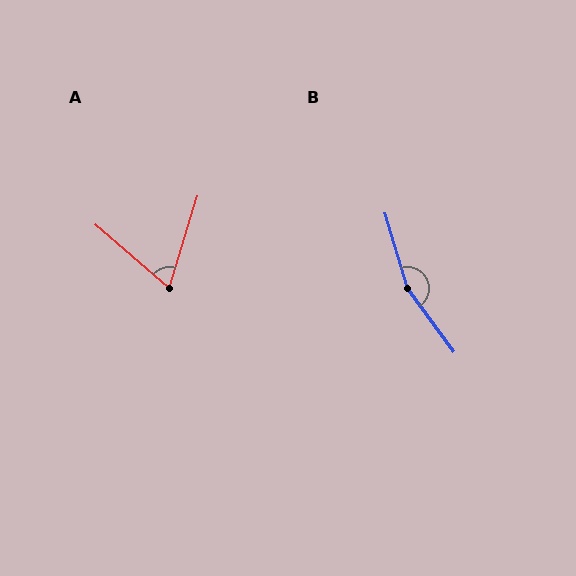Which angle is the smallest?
A, at approximately 66 degrees.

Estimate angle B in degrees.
Approximately 160 degrees.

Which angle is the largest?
B, at approximately 160 degrees.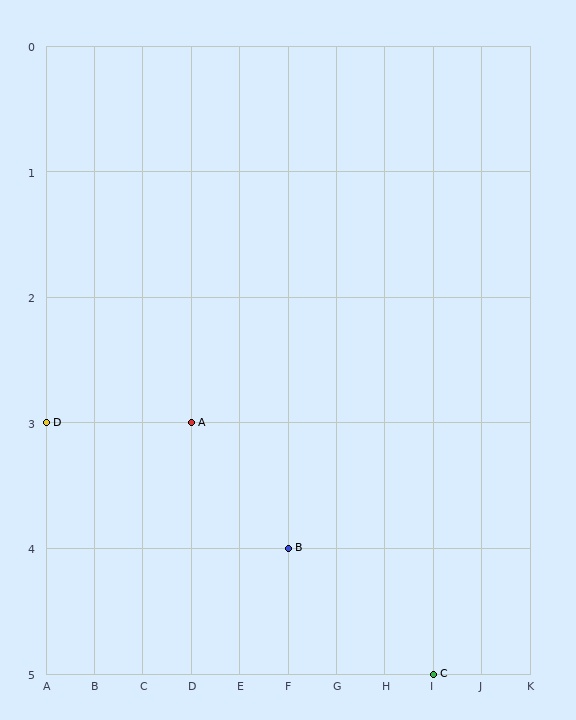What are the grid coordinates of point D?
Point D is at grid coordinates (A, 3).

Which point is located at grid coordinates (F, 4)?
Point B is at (F, 4).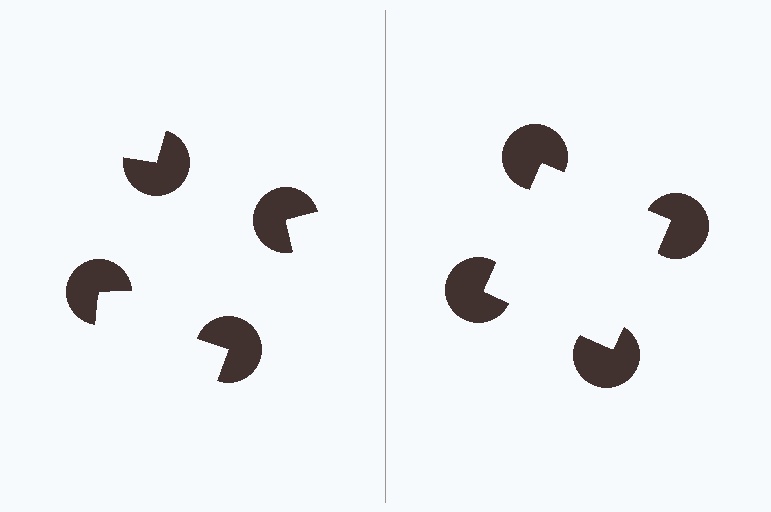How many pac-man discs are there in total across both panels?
8 — 4 on each side.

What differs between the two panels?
The pac-man discs are positioned identically on both sides; only the wedge orientations differ. On the right they align to a square; on the left they are misaligned.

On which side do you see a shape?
An illusory square appears on the right side. On the left side the wedge cuts are rotated, so no coherent shape forms.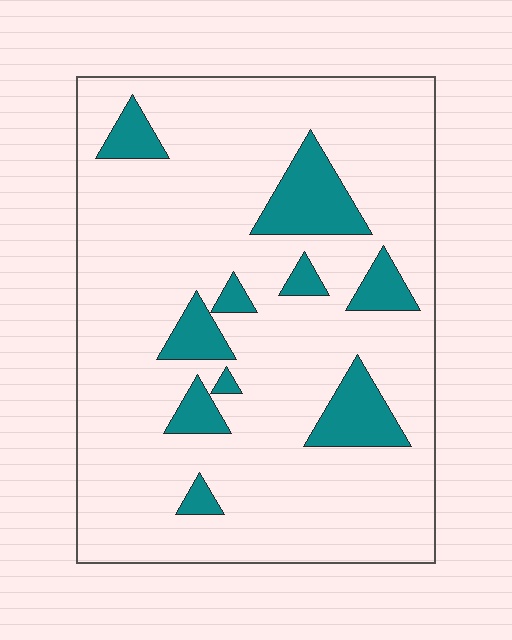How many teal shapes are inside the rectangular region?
10.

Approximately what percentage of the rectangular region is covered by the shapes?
Approximately 15%.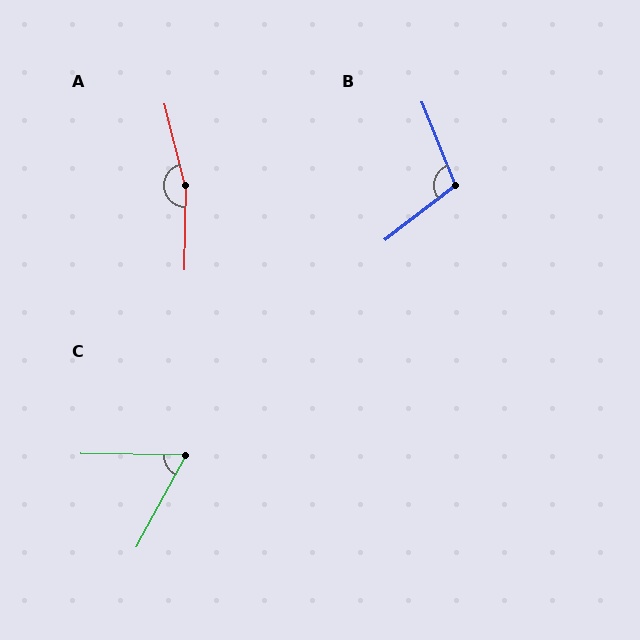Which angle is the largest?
A, at approximately 165 degrees.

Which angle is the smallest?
C, at approximately 62 degrees.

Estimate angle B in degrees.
Approximately 106 degrees.